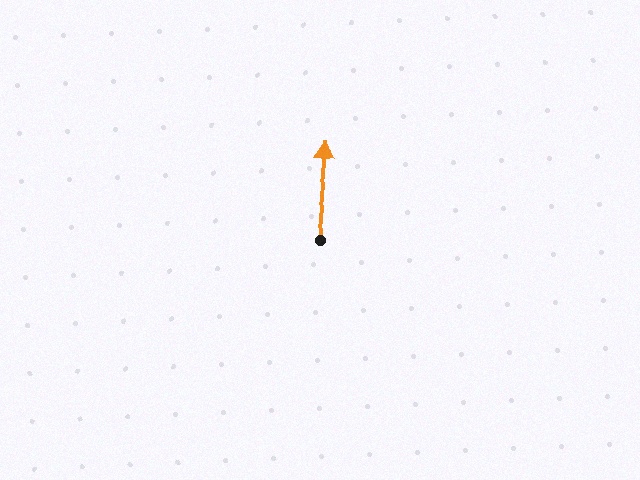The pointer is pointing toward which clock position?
Roughly 12 o'clock.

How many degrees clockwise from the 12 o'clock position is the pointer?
Approximately 6 degrees.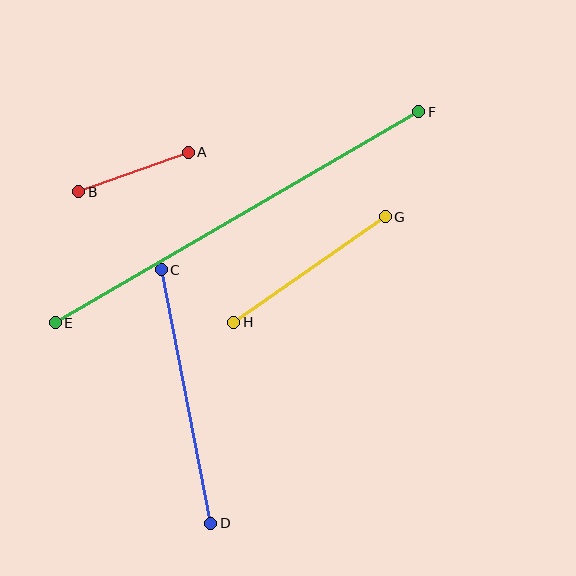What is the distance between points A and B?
The distance is approximately 117 pixels.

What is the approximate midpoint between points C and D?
The midpoint is at approximately (186, 397) pixels.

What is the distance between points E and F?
The distance is approximately 420 pixels.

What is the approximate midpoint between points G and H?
The midpoint is at approximately (310, 270) pixels.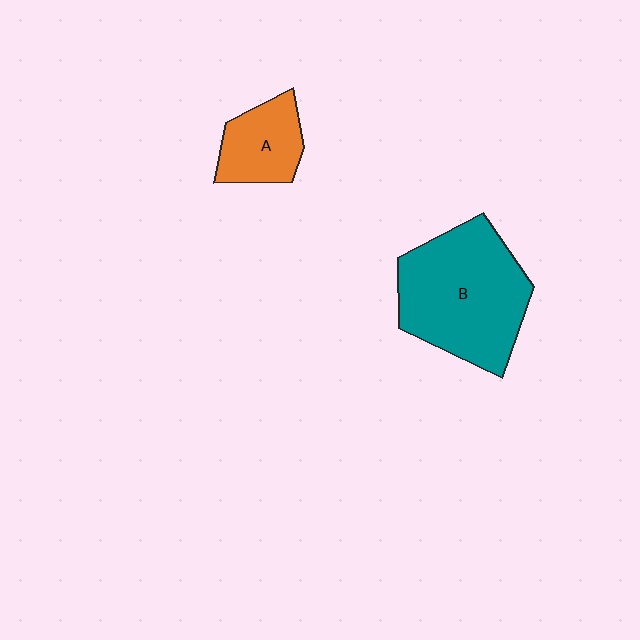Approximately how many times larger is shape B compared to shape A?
Approximately 2.4 times.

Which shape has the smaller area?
Shape A (orange).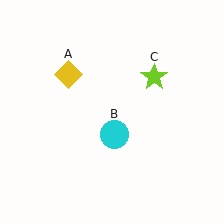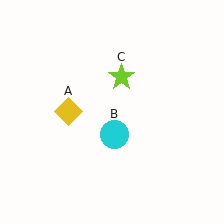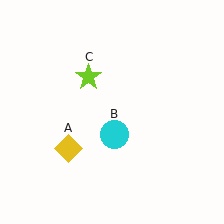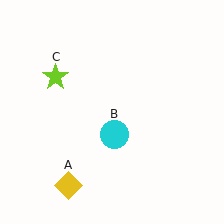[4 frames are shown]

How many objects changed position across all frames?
2 objects changed position: yellow diamond (object A), lime star (object C).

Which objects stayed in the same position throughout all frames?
Cyan circle (object B) remained stationary.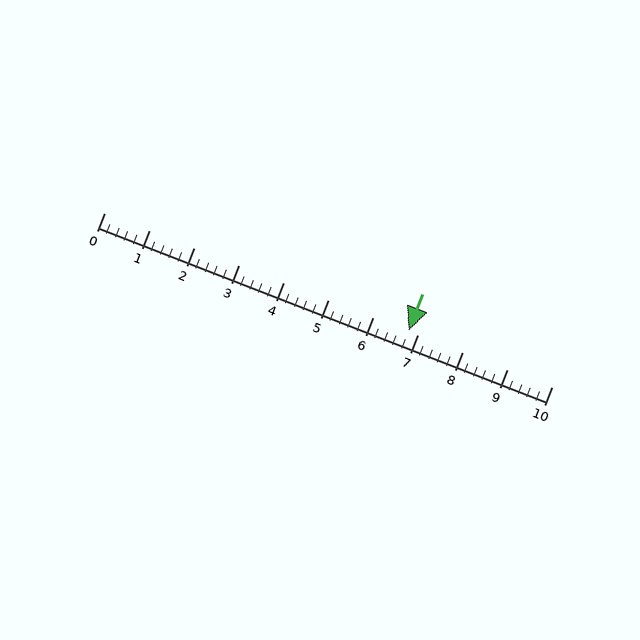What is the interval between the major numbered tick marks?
The major tick marks are spaced 1 units apart.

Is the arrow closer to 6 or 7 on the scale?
The arrow is closer to 7.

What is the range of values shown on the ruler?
The ruler shows values from 0 to 10.